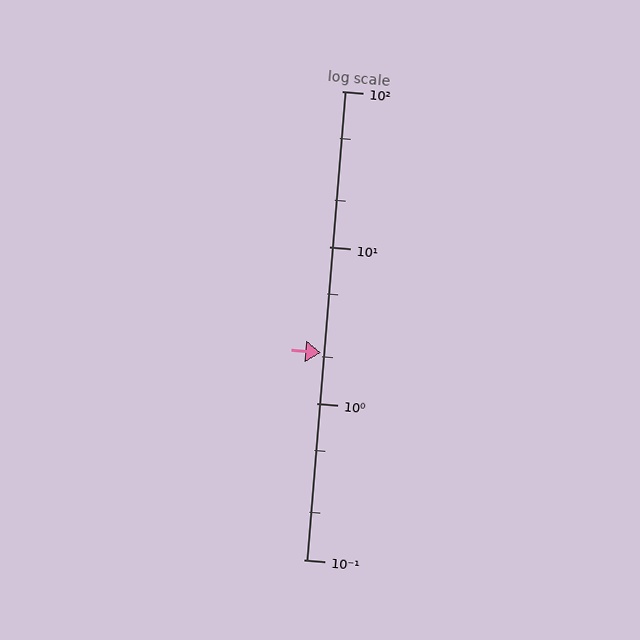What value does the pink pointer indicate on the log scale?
The pointer indicates approximately 2.1.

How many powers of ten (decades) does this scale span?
The scale spans 3 decades, from 0.1 to 100.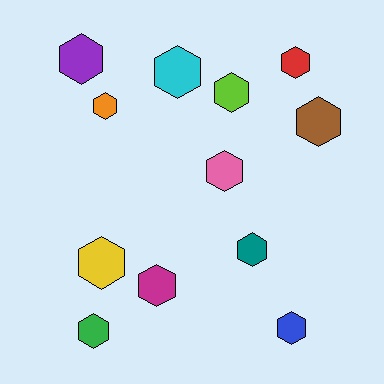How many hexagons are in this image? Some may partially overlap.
There are 12 hexagons.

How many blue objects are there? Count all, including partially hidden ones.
There is 1 blue object.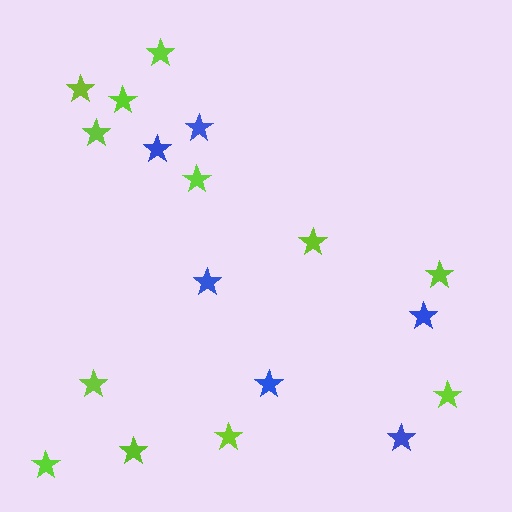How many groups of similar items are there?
There are 2 groups: one group of blue stars (6) and one group of lime stars (12).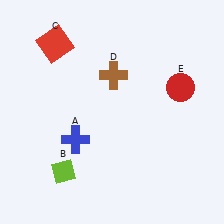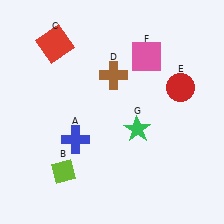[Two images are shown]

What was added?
A pink square (F), a green star (G) were added in Image 2.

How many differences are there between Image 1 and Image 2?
There are 2 differences between the two images.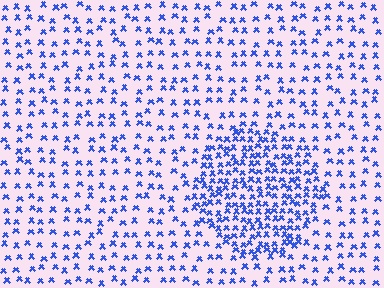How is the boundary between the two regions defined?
The boundary is defined by a change in element density (approximately 2.2x ratio). All elements are the same color, size, and shape.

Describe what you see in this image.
The image contains small blue elements arranged at two different densities. A circle-shaped region is visible where the elements are more densely packed than the surrounding area.